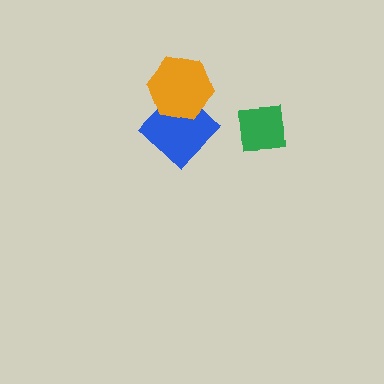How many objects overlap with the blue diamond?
1 object overlaps with the blue diamond.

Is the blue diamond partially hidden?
Yes, it is partially covered by another shape.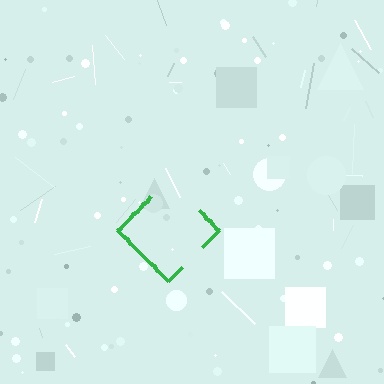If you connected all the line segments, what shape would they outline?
They would outline a diamond.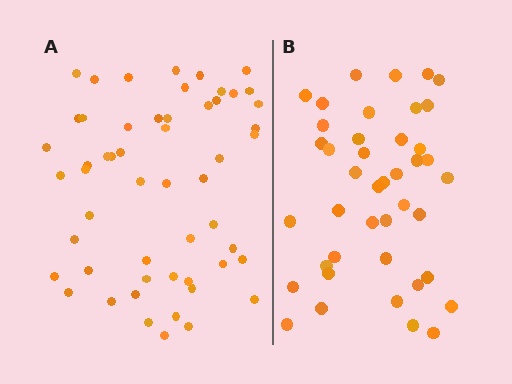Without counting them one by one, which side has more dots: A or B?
Region A (the left region) has more dots.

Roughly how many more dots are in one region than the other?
Region A has roughly 12 or so more dots than region B.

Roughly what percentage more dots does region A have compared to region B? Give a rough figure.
About 30% more.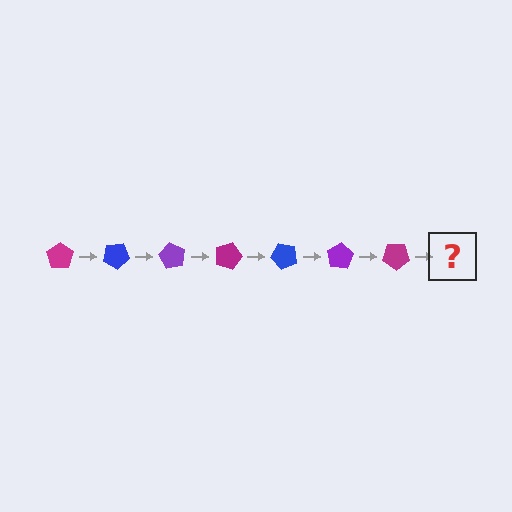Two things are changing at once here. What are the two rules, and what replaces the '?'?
The two rules are that it rotates 30 degrees each step and the color cycles through magenta, blue, and purple. The '?' should be a blue pentagon, rotated 210 degrees from the start.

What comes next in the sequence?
The next element should be a blue pentagon, rotated 210 degrees from the start.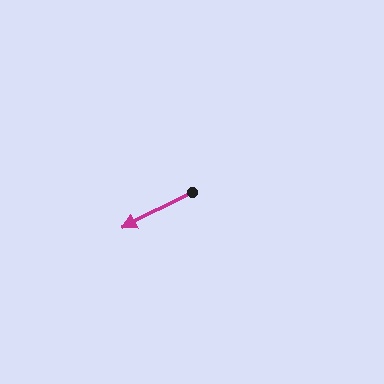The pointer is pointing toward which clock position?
Roughly 8 o'clock.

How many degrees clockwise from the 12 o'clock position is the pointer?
Approximately 243 degrees.